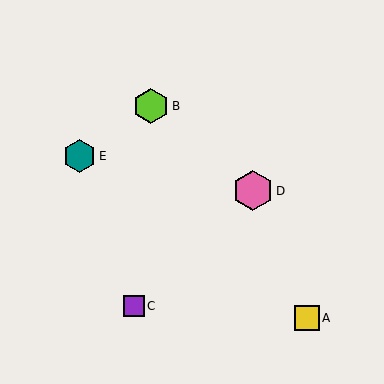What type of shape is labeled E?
Shape E is a teal hexagon.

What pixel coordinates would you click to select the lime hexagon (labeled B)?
Click at (151, 106) to select the lime hexagon B.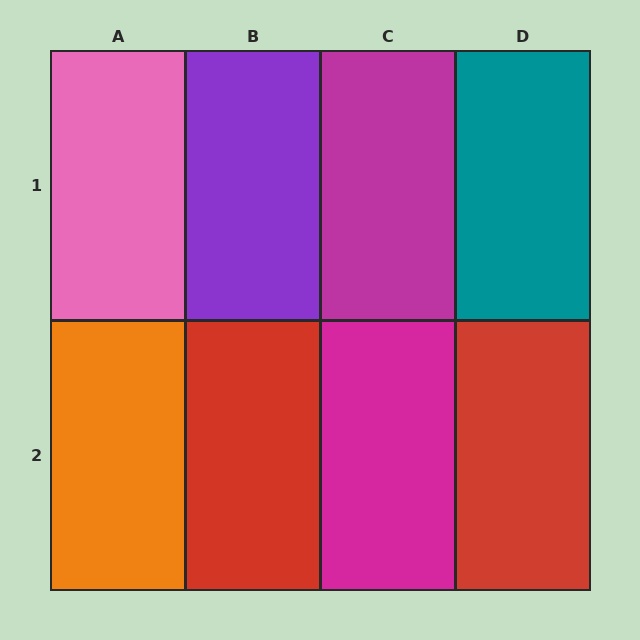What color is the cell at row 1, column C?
Magenta.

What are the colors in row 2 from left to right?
Orange, red, magenta, red.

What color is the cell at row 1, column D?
Teal.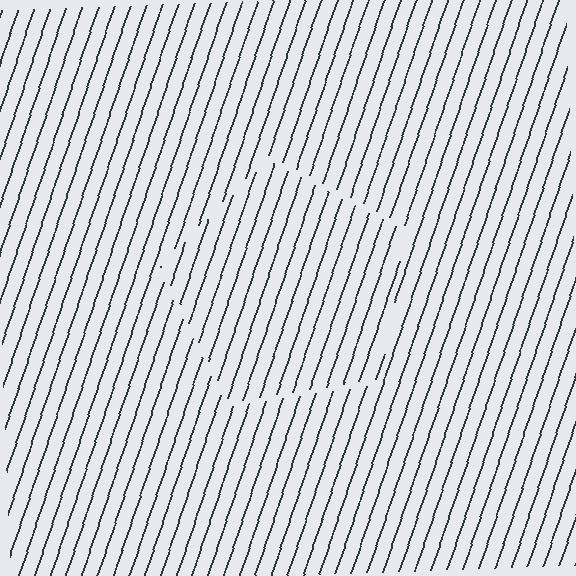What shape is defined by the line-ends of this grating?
An illusory pentagon. The interior of the shape contains the same grating, shifted by half a period — the contour is defined by the phase discontinuity where line-ends from the inner and outer gratings abut.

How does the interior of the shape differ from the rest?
The interior of the shape contains the same grating, shifted by half a period — the contour is defined by the phase discontinuity where line-ends from the inner and outer gratings abut.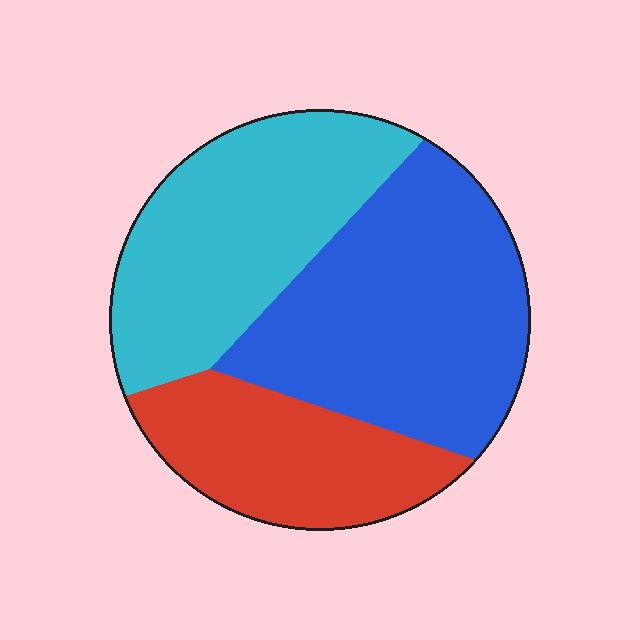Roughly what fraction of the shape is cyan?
Cyan takes up about one third (1/3) of the shape.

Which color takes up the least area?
Red, at roughly 25%.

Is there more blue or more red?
Blue.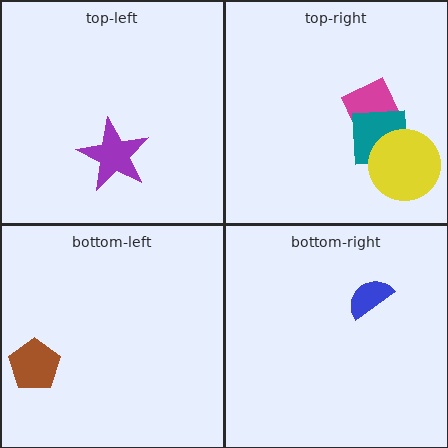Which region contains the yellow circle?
The top-right region.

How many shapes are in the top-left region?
1.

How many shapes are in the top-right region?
3.